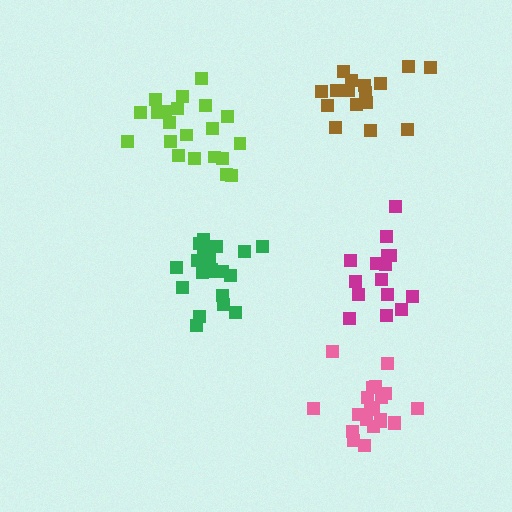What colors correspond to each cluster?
The clusters are colored: pink, magenta, lime, green, brown.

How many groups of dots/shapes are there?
There are 5 groups.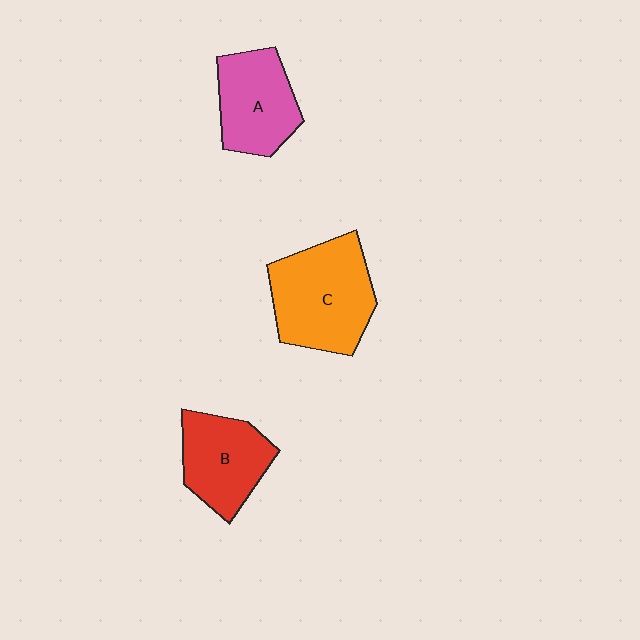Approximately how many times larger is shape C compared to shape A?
Approximately 1.4 times.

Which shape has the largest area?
Shape C (orange).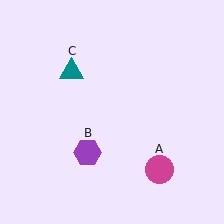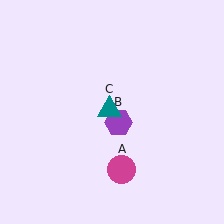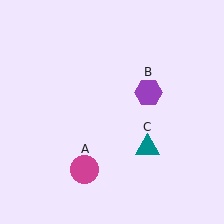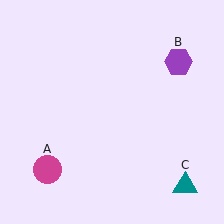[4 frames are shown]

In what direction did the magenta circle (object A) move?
The magenta circle (object A) moved left.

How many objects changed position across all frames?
3 objects changed position: magenta circle (object A), purple hexagon (object B), teal triangle (object C).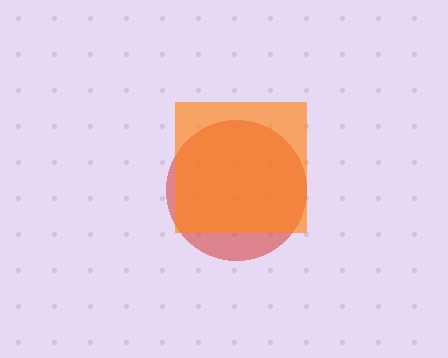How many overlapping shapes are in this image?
There are 2 overlapping shapes in the image.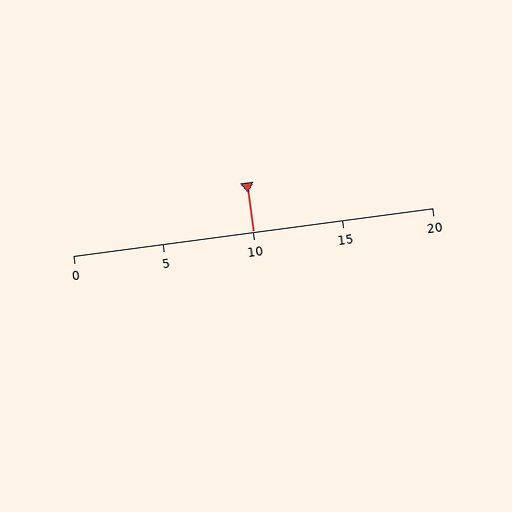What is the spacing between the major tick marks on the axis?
The major ticks are spaced 5 apart.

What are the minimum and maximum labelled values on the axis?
The axis runs from 0 to 20.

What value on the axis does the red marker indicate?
The marker indicates approximately 10.